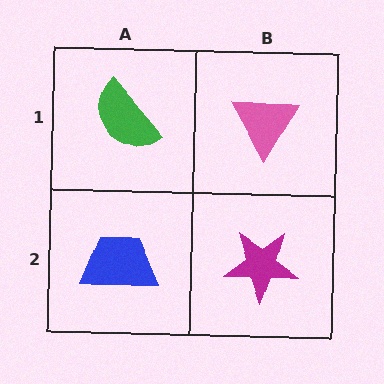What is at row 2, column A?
A blue trapezoid.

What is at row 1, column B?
A pink triangle.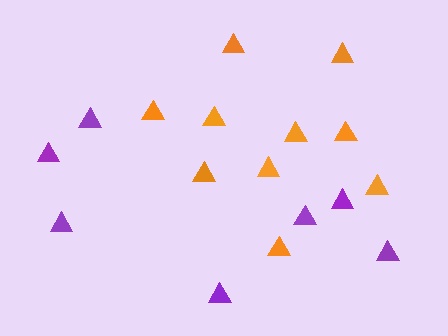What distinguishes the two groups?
There are 2 groups: one group of orange triangles (10) and one group of purple triangles (7).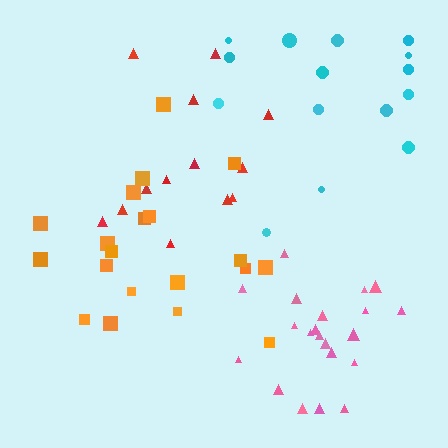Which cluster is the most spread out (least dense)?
Cyan.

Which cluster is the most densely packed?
Pink.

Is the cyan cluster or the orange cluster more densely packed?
Orange.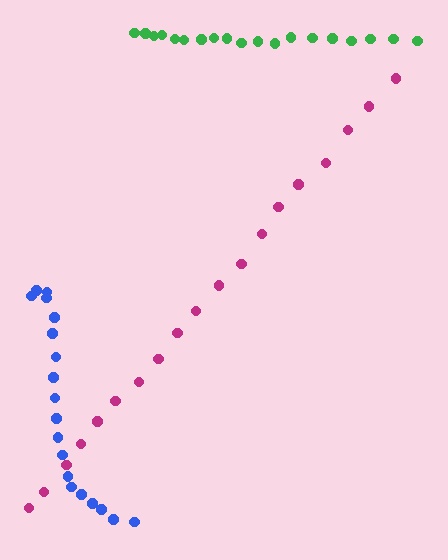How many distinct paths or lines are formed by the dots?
There are 3 distinct paths.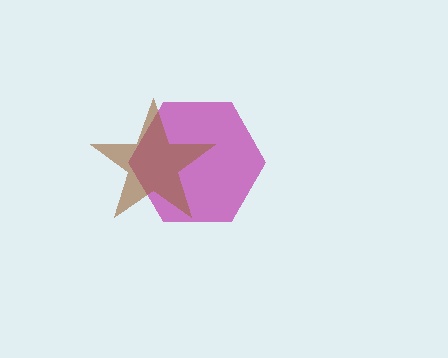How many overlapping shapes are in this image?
There are 2 overlapping shapes in the image.